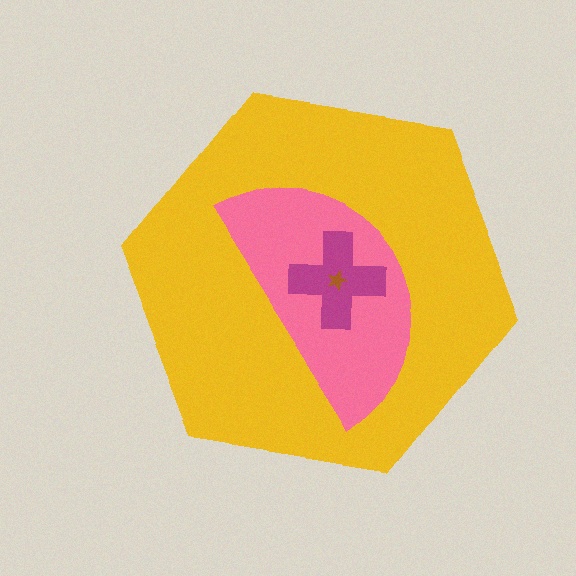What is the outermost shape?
The yellow hexagon.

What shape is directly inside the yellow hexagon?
The pink semicircle.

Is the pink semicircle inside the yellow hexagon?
Yes.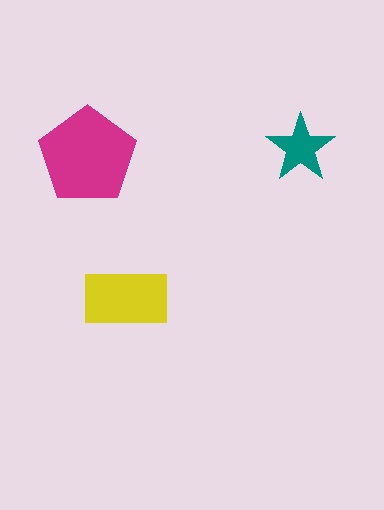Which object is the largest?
The magenta pentagon.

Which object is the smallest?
The teal star.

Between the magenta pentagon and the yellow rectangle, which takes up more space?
The magenta pentagon.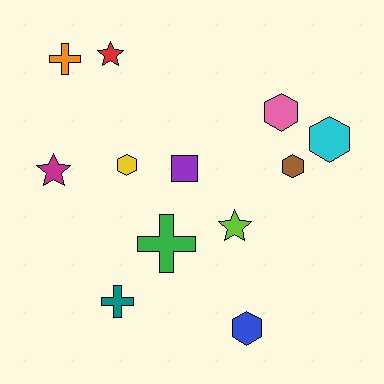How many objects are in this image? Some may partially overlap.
There are 12 objects.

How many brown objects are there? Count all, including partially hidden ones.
There is 1 brown object.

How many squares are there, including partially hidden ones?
There is 1 square.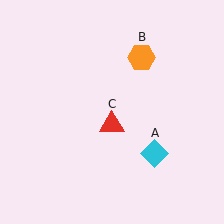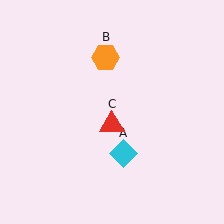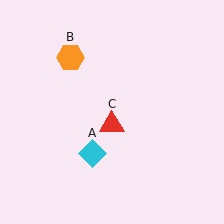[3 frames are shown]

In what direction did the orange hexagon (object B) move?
The orange hexagon (object B) moved left.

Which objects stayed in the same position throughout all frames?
Red triangle (object C) remained stationary.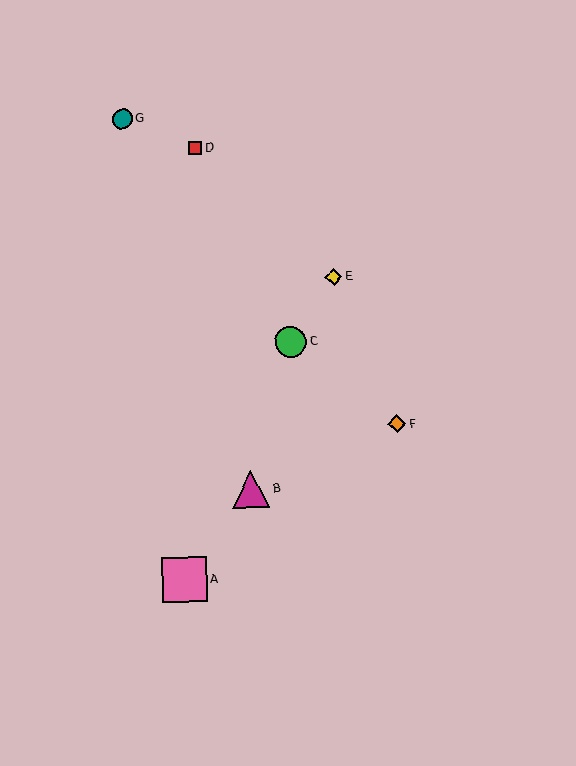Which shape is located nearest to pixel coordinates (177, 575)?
The pink square (labeled A) at (184, 579) is nearest to that location.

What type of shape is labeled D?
Shape D is a red square.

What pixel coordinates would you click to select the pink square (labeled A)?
Click at (184, 579) to select the pink square A.